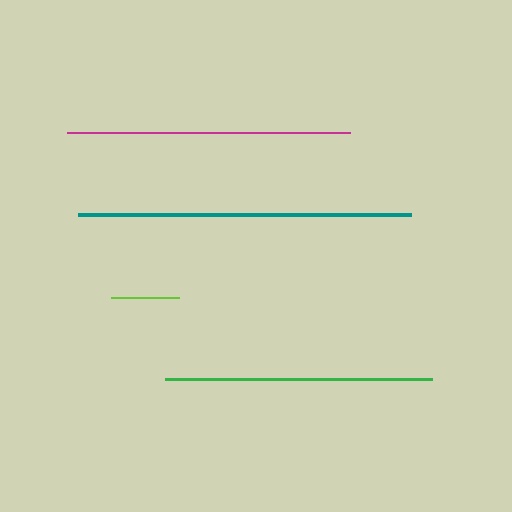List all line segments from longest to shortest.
From longest to shortest: teal, magenta, green, lime.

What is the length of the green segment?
The green segment is approximately 267 pixels long.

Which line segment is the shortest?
The lime line is the shortest at approximately 68 pixels.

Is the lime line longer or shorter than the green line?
The green line is longer than the lime line.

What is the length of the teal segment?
The teal segment is approximately 332 pixels long.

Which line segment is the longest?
The teal line is the longest at approximately 332 pixels.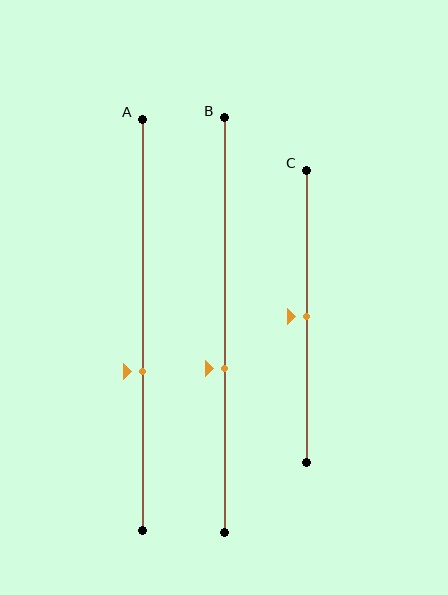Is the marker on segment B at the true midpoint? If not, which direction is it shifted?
No, the marker on segment B is shifted downward by about 11% of the segment length.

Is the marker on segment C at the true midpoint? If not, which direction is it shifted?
Yes, the marker on segment C is at the true midpoint.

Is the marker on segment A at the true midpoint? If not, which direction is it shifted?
No, the marker on segment A is shifted downward by about 11% of the segment length.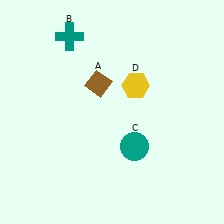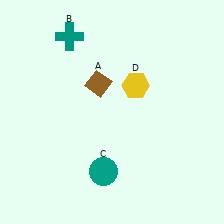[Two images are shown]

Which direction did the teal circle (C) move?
The teal circle (C) moved left.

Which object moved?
The teal circle (C) moved left.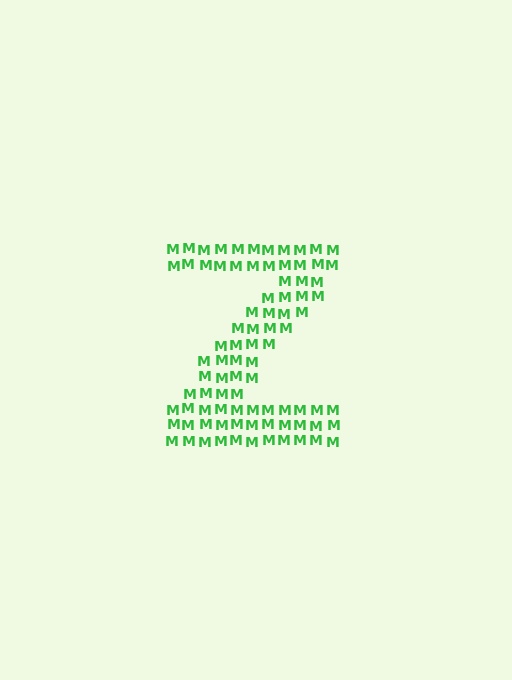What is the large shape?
The large shape is the letter Z.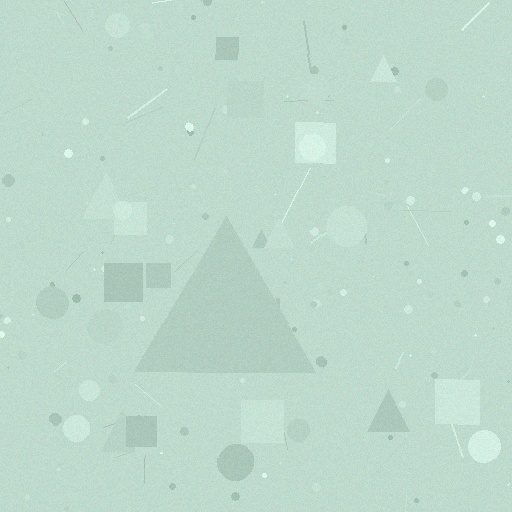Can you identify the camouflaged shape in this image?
The camouflaged shape is a triangle.